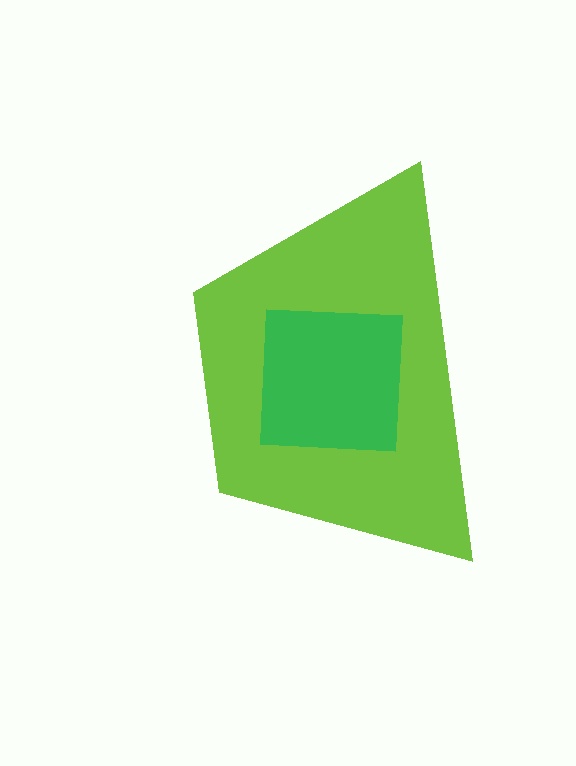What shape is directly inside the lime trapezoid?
The green square.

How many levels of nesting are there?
2.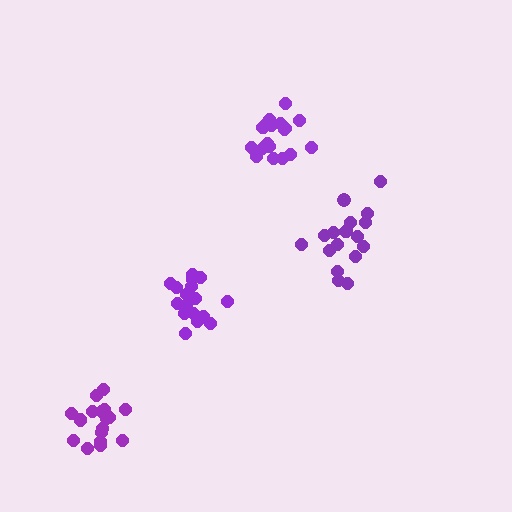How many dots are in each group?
Group 1: 17 dots, Group 2: 18 dots, Group 3: 17 dots, Group 4: 17 dots (69 total).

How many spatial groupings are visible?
There are 4 spatial groupings.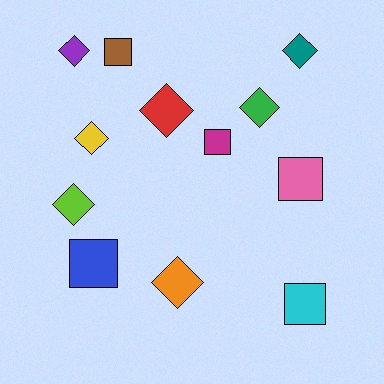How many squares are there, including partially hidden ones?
There are 5 squares.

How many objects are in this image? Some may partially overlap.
There are 12 objects.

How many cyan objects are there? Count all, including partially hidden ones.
There is 1 cyan object.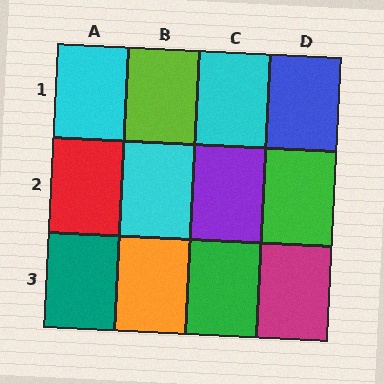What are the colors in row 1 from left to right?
Cyan, lime, cyan, blue.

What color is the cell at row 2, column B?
Cyan.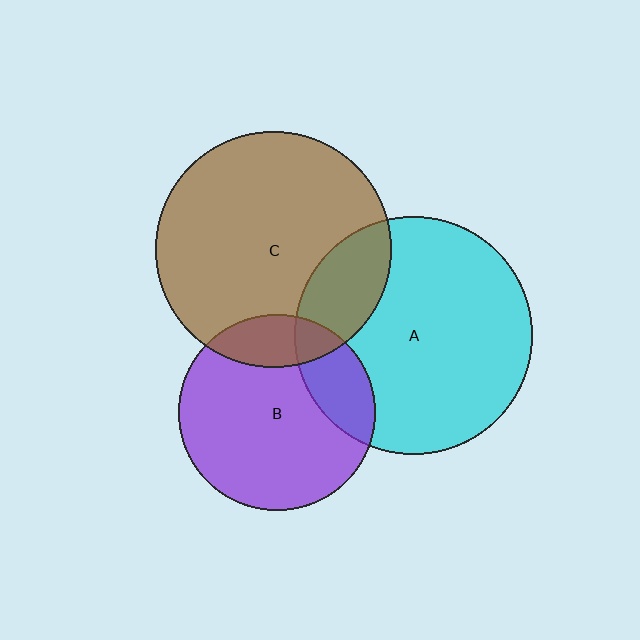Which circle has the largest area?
Circle A (cyan).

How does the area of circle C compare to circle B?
Approximately 1.4 times.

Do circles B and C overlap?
Yes.